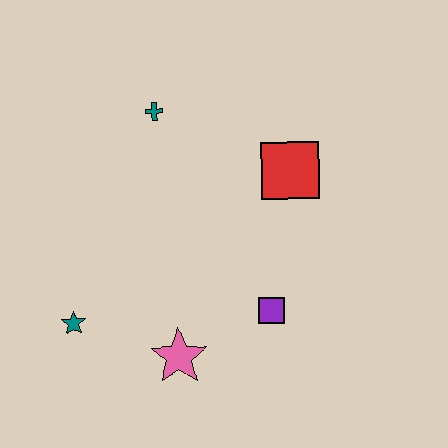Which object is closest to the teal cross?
The red square is closest to the teal cross.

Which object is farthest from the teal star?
The red square is farthest from the teal star.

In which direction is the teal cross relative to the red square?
The teal cross is to the left of the red square.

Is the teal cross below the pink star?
No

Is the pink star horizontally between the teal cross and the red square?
Yes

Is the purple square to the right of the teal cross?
Yes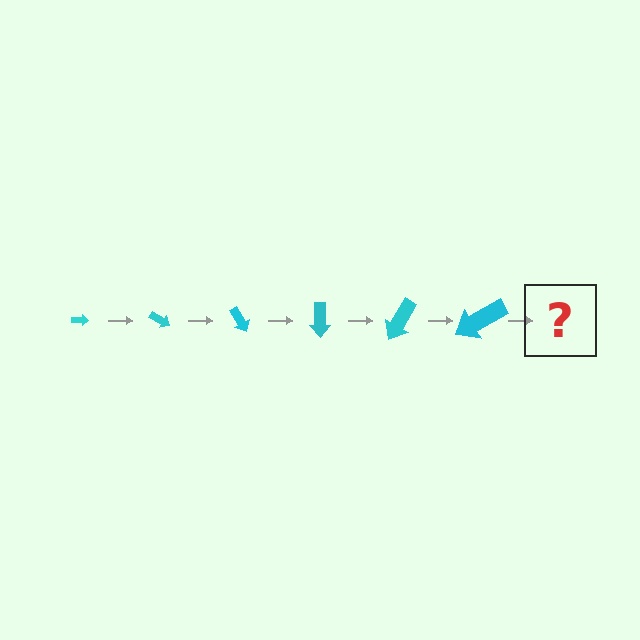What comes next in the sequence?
The next element should be an arrow, larger than the previous one and rotated 180 degrees from the start.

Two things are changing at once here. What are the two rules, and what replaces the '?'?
The two rules are that the arrow grows larger each step and it rotates 30 degrees each step. The '?' should be an arrow, larger than the previous one and rotated 180 degrees from the start.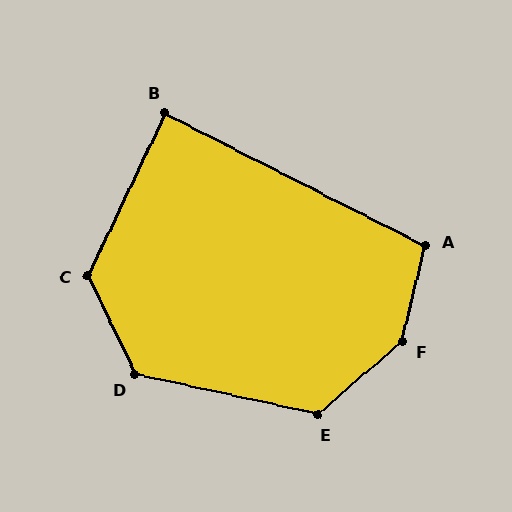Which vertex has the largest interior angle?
F, at approximately 144 degrees.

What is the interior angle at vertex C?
Approximately 129 degrees (obtuse).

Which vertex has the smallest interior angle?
B, at approximately 89 degrees.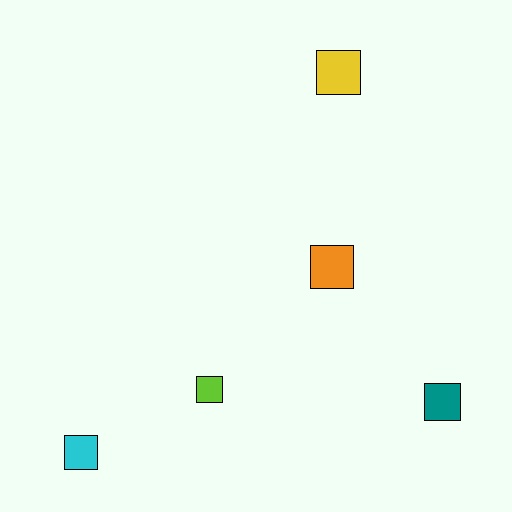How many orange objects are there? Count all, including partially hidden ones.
There is 1 orange object.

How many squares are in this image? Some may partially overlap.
There are 5 squares.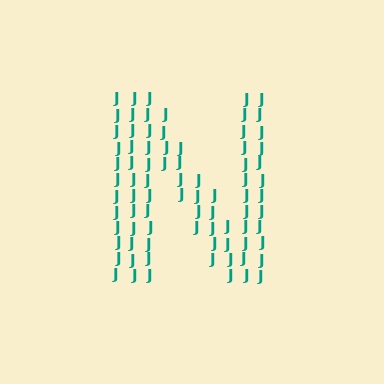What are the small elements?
The small elements are letter J's.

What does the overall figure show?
The overall figure shows the letter N.